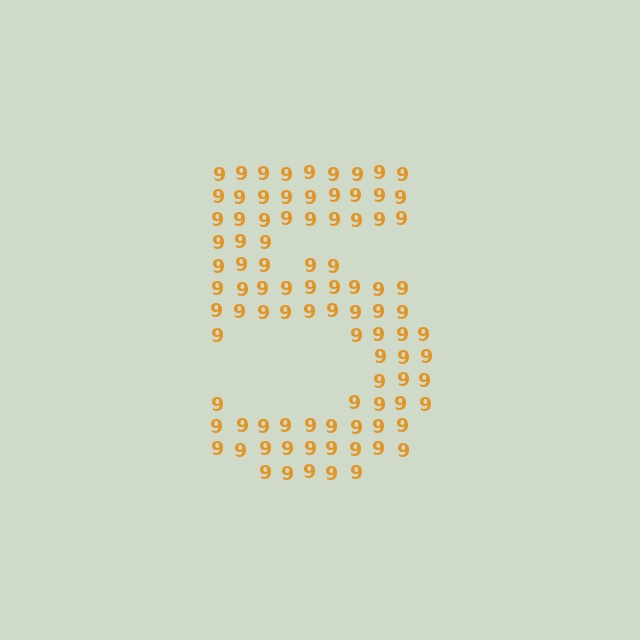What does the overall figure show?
The overall figure shows the digit 5.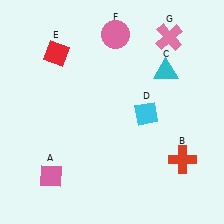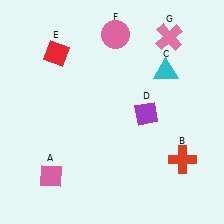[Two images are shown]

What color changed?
The diamond (D) changed from cyan in Image 1 to purple in Image 2.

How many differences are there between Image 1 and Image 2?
There is 1 difference between the two images.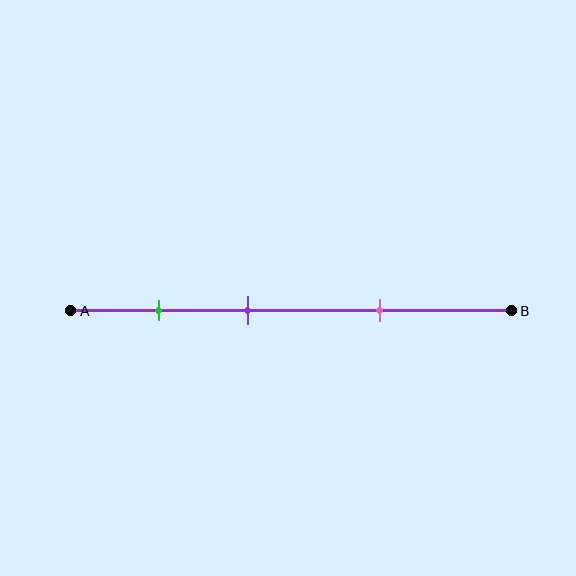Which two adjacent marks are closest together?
The green and purple marks are the closest adjacent pair.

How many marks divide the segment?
There are 3 marks dividing the segment.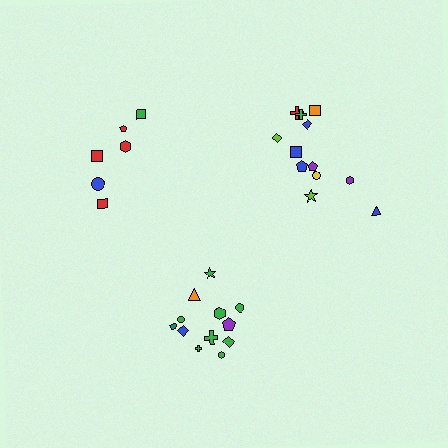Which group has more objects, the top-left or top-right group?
The top-right group.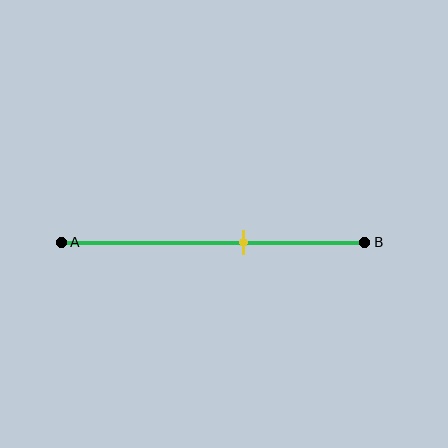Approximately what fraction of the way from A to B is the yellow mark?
The yellow mark is approximately 60% of the way from A to B.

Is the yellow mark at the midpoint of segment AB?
No, the mark is at about 60% from A, not at the 50% midpoint.